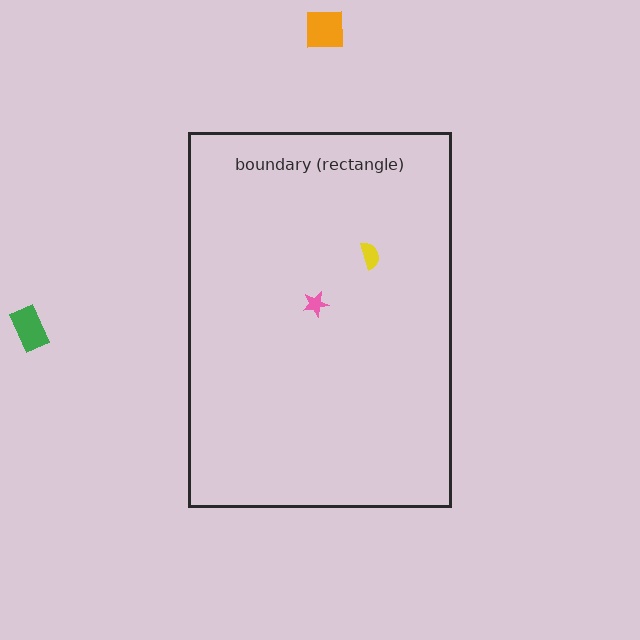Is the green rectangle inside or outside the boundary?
Outside.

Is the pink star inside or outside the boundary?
Inside.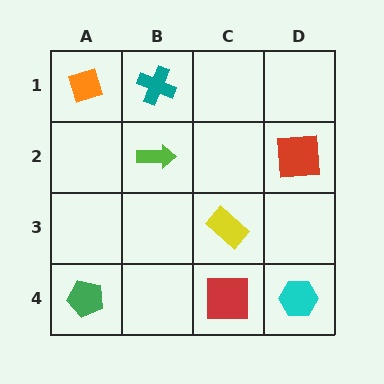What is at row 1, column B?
A teal cross.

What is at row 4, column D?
A cyan hexagon.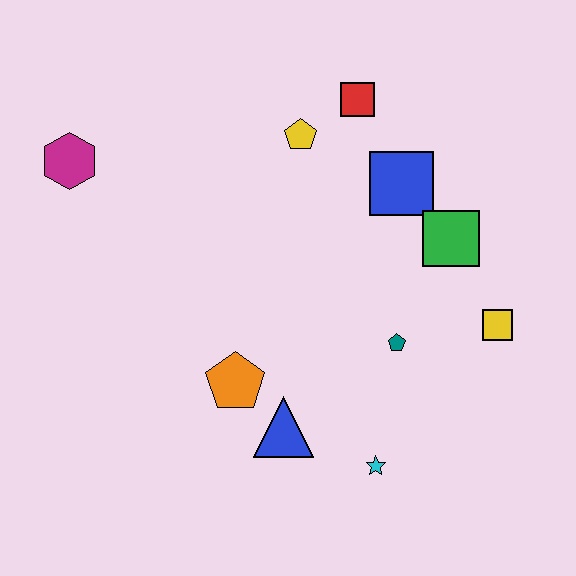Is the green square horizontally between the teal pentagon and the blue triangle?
No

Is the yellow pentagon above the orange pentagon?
Yes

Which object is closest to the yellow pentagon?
The red square is closest to the yellow pentagon.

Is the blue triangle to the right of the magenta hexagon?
Yes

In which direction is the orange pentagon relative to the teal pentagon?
The orange pentagon is to the left of the teal pentagon.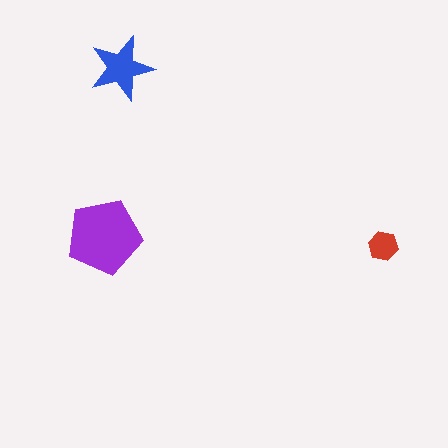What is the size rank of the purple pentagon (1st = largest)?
1st.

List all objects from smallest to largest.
The red hexagon, the blue star, the purple pentagon.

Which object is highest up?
The blue star is topmost.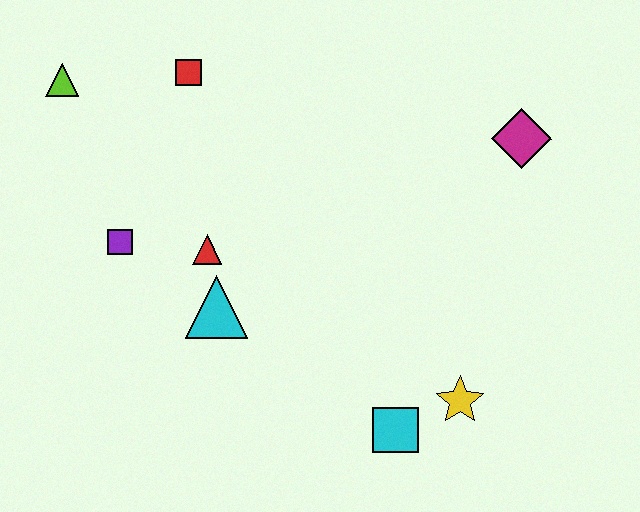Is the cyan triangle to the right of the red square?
Yes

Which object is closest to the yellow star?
The cyan square is closest to the yellow star.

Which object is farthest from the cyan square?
The lime triangle is farthest from the cyan square.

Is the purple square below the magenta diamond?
Yes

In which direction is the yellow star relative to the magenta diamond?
The yellow star is below the magenta diamond.